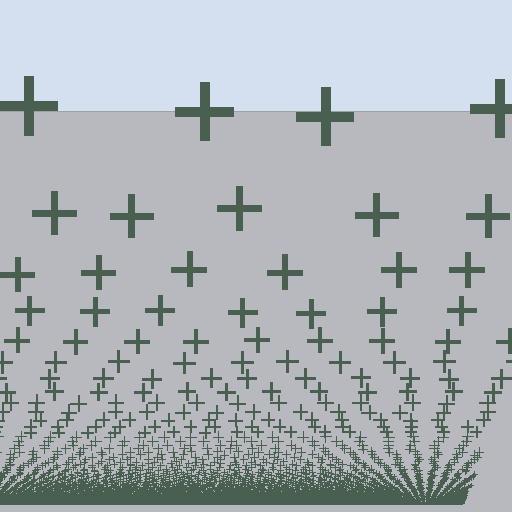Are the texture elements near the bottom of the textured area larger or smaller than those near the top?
Smaller. The gradient is inverted — elements near the bottom are smaller and denser.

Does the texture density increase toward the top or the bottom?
Density increases toward the bottom.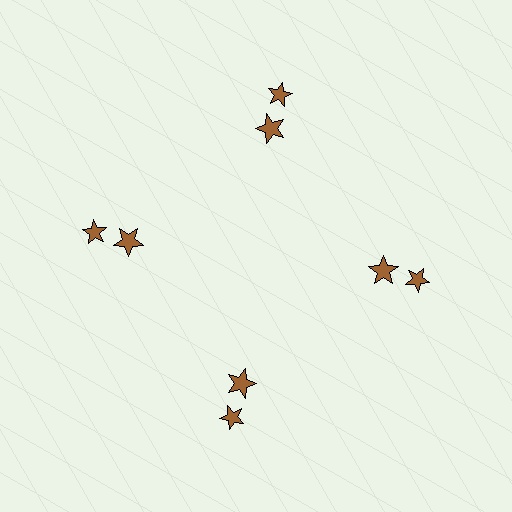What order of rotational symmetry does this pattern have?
This pattern has 4-fold rotational symmetry.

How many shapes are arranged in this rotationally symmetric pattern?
There are 8 shapes, arranged in 4 groups of 2.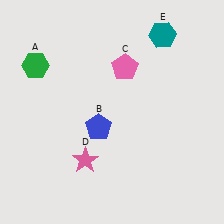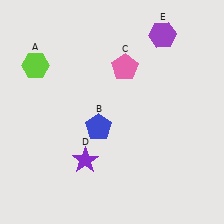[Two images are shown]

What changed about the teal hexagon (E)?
In Image 1, E is teal. In Image 2, it changed to purple.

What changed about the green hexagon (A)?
In Image 1, A is green. In Image 2, it changed to lime.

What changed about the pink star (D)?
In Image 1, D is pink. In Image 2, it changed to purple.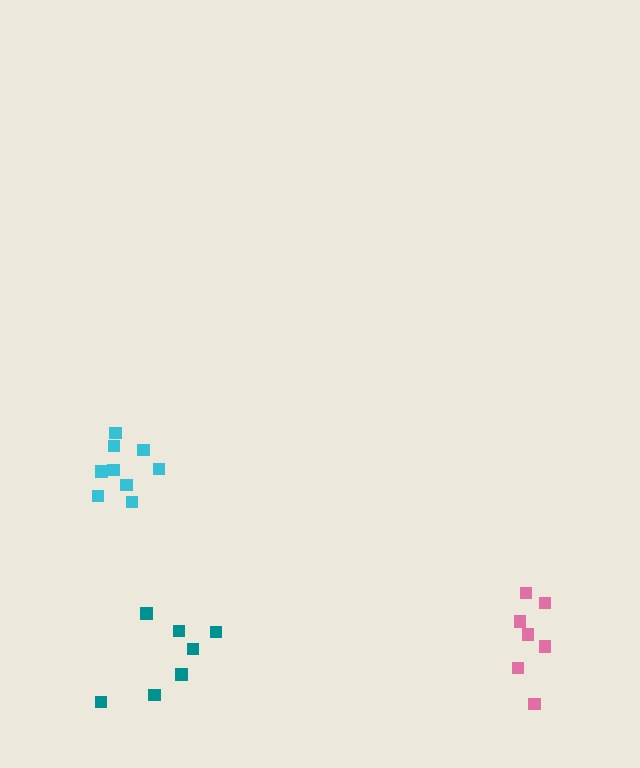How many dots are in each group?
Group 1: 7 dots, Group 2: 7 dots, Group 3: 9 dots (23 total).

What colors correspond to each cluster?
The clusters are colored: pink, teal, cyan.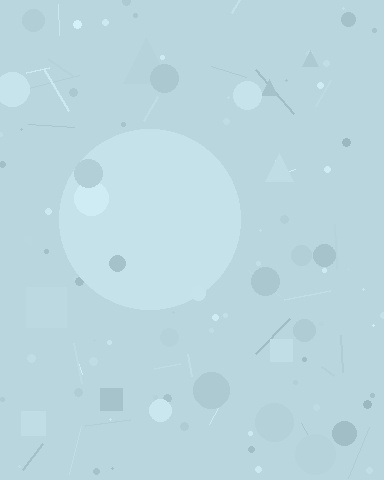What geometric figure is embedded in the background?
A circle is embedded in the background.